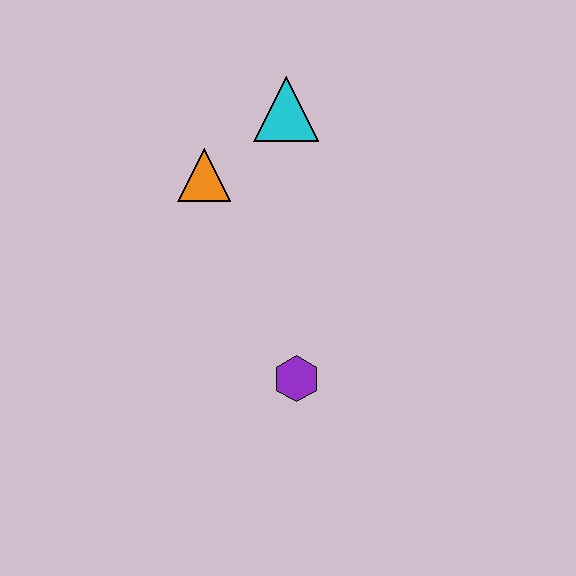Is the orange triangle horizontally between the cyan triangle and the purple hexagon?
No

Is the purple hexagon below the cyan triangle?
Yes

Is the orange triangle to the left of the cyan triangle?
Yes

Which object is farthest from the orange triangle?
The purple hexagon is farthest from the orange triangle.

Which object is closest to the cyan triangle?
The orange triangle is closest to the cyan triangle.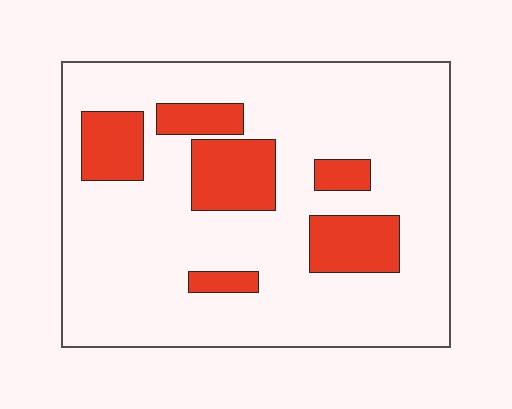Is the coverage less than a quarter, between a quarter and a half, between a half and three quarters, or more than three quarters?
Less than a quarter.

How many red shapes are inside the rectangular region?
6.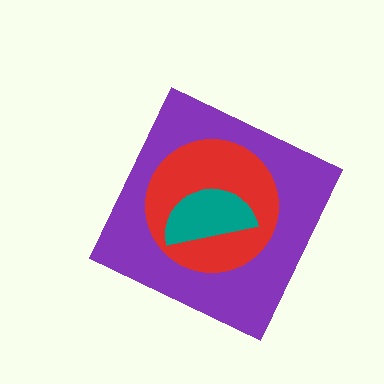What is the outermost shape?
The purple diamond.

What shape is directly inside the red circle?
The teal semicircle.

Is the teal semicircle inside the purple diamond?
Yes.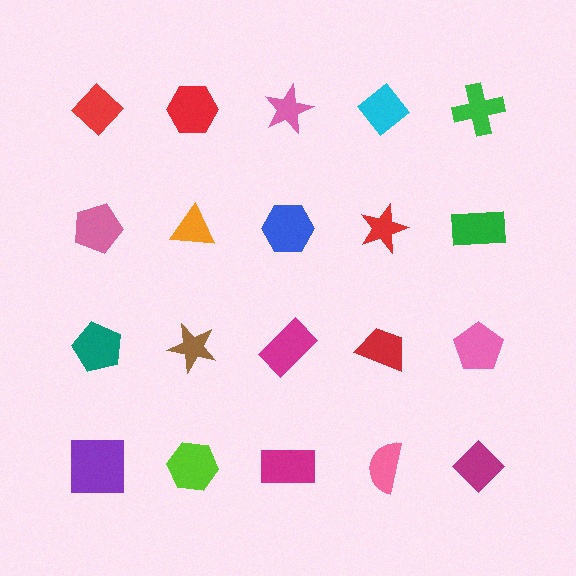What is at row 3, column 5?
A pink pentagon.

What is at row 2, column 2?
An orange triangle.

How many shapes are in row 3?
5 shapes.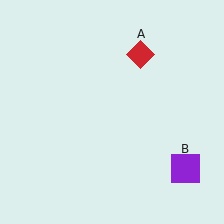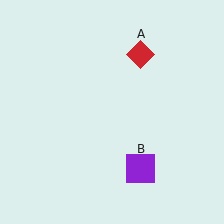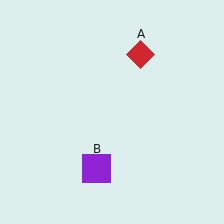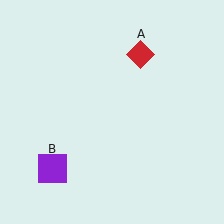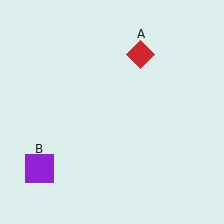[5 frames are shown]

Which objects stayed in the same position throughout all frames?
Red diamond (object A) remained stationary.